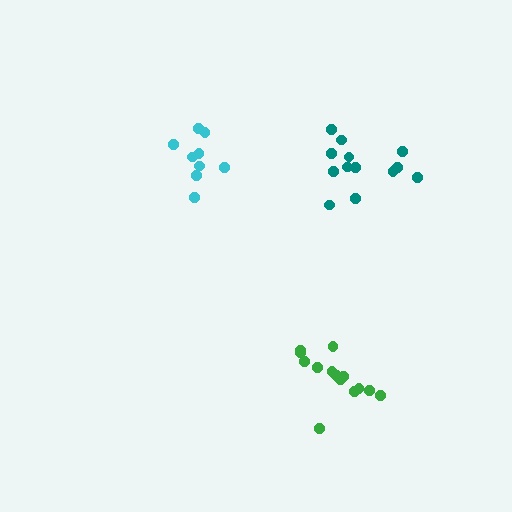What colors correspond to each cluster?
The clusters are colored: cyan, teal, green.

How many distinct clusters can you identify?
There are 3 distinct clusters.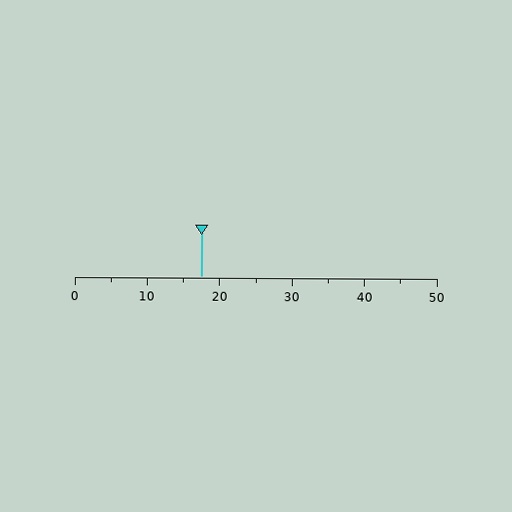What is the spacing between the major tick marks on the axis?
The major ticks are spaced 10 apart.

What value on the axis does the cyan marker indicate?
The marker indicates approximately 17.5.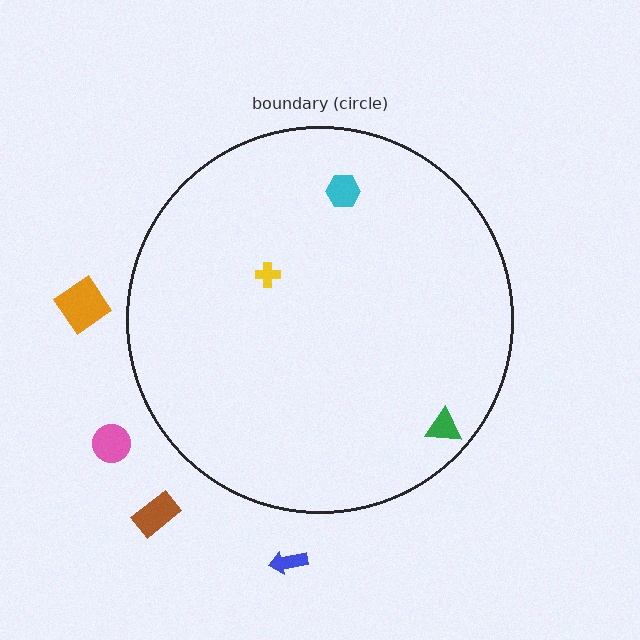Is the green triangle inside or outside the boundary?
Inside.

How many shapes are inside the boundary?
3 inside, 4 outside.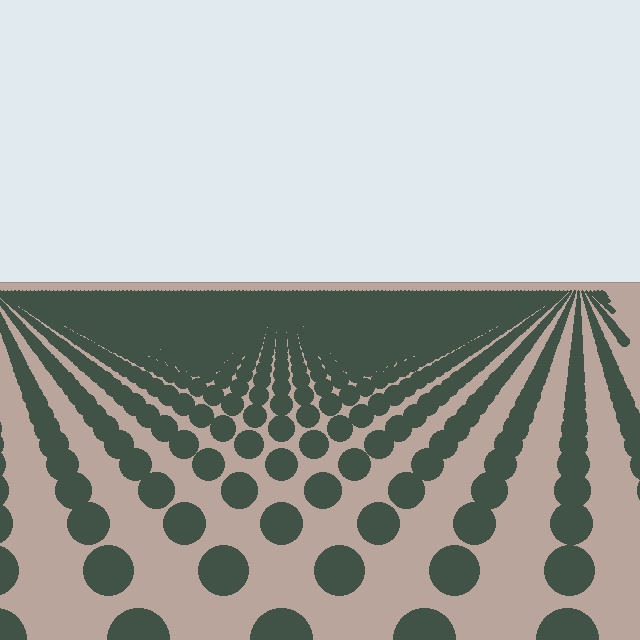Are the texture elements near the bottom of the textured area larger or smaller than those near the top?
Larger. Near the bottom, elements are closer to the viewer and appear at a bigger on-screen size.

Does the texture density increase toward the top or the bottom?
Density increases toward the top.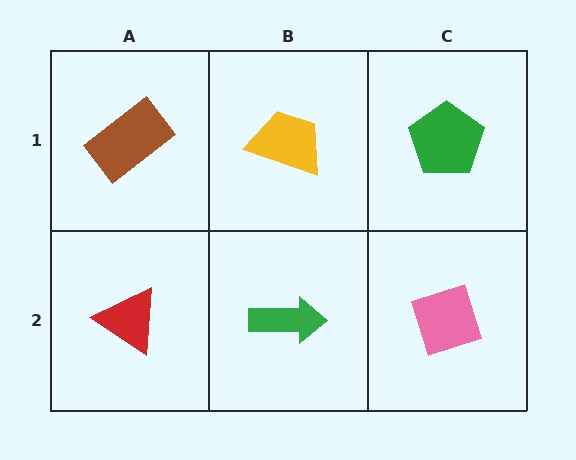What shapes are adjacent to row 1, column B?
A green arrow (row 2, column B), a brown rectangle (row 1, column A), a green pentagon (row 1, column C).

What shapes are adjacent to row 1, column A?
A red triangle (row 2, column A), a yellow trapezoid (row 1, column B).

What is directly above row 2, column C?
A green pentagon.